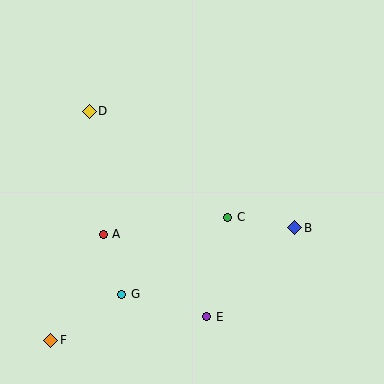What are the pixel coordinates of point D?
Point D is at (89, 111).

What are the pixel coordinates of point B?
Point B is at (294, 228).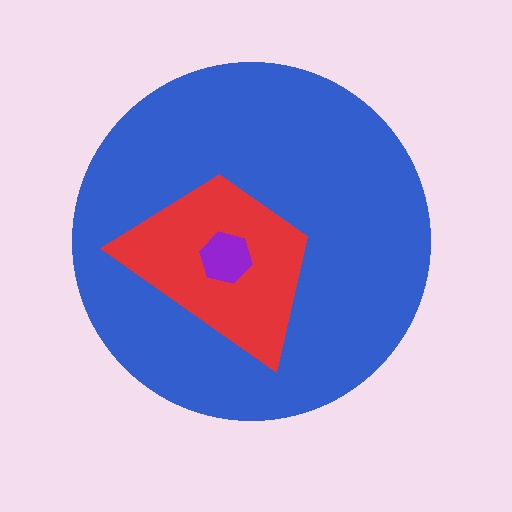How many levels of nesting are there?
3.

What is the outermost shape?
The blue circle.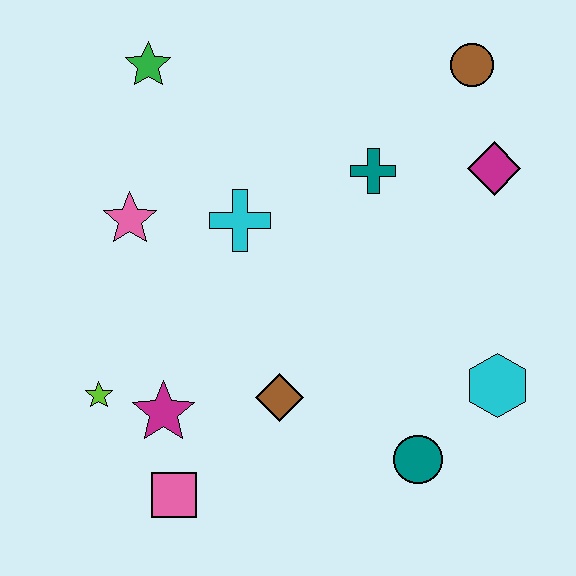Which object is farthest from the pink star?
The cyan hexagon is farthest from the pink star.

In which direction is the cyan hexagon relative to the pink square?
The cyan hexagon is to the right of the pink square.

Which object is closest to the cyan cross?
The pink star is closest to the cyan cross.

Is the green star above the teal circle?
Yes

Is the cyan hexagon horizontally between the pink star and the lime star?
No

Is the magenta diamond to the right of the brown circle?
Yes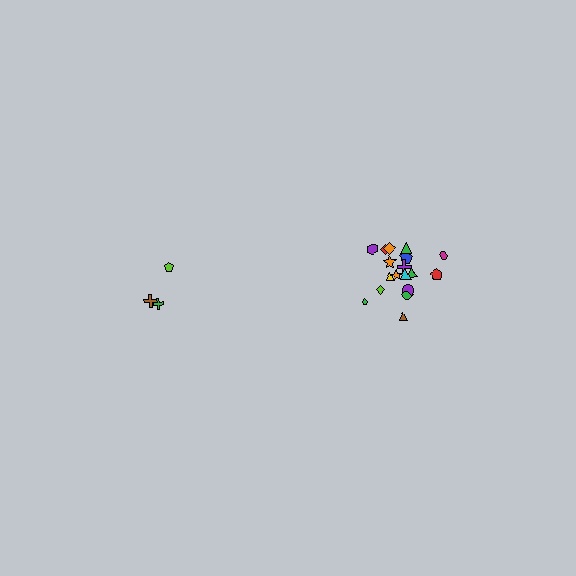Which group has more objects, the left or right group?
The right group.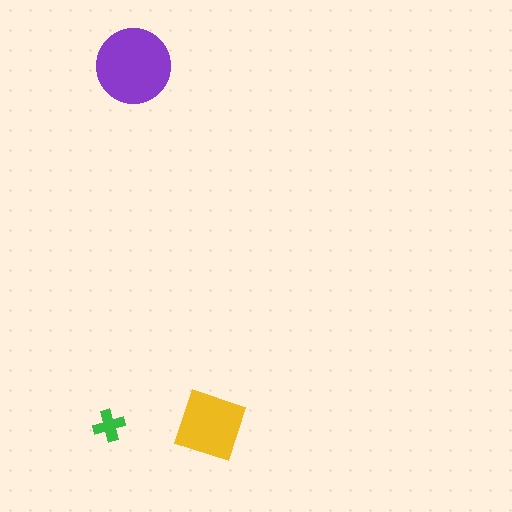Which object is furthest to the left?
The green cross is leftmost.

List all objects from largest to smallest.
The purple circle, the yellow square, the green cross.